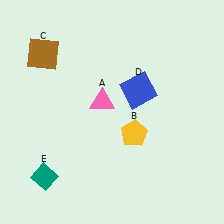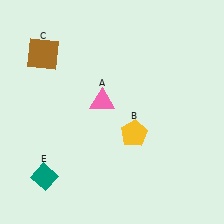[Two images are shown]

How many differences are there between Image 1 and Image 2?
There is 1 difference between the two images.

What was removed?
The blue square (D) was removed in Image 2.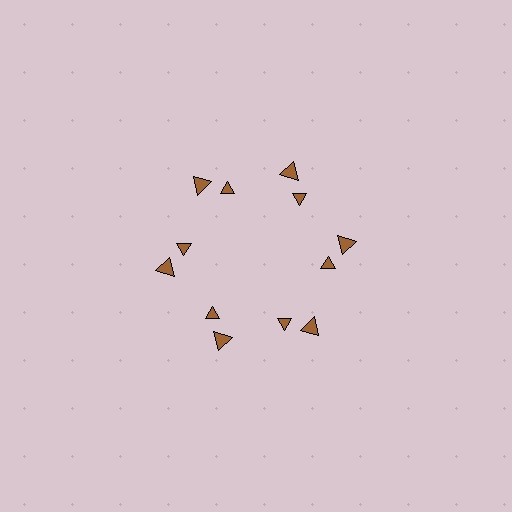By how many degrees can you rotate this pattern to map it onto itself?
The pattern maps onto itself every 60 degrees of rotation.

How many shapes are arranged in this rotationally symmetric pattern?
There are 12 shapes, arranged in 6 groups of 2.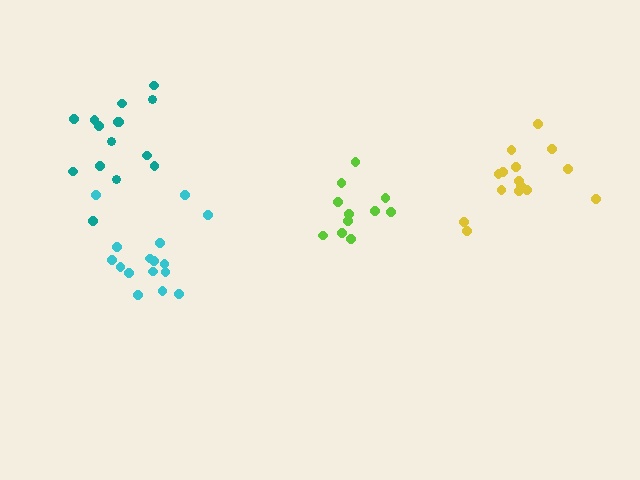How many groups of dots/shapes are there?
There are 4 groups.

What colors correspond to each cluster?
The clusters are colored: lime, yellow, teal, cyan.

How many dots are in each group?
Group 1: 11 dots, Group 2: 15 dots, Group 3: 15 dots, Group 4: 16 dots (57 total).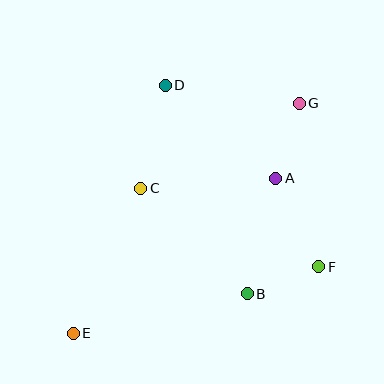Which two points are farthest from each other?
Points E and G are farthest from each other.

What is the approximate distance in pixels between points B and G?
The distance between B and G is approximately 197 pixels.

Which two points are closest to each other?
Points B and F are closest to each other.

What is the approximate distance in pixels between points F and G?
The distance between F and G is approximately 164 pixels.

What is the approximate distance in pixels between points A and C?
The distance between A and C is approximately 135 pixels.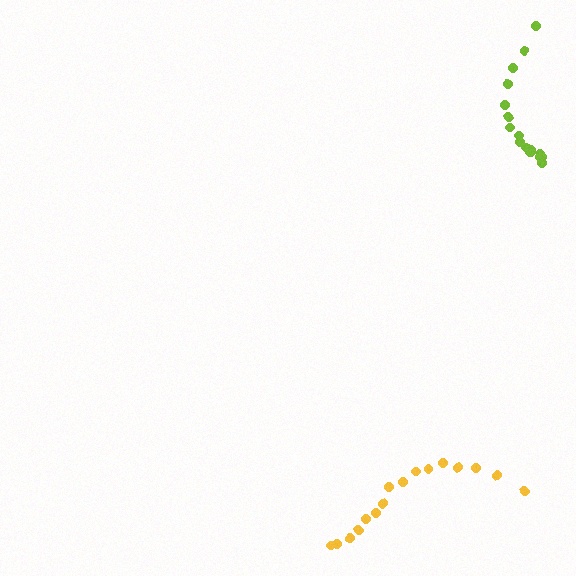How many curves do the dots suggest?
There are 2 distinct paths.